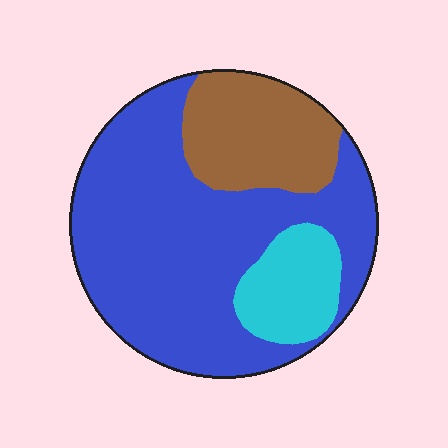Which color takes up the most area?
Blue, at roughly 65%.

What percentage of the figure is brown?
Brown covers about 20% of the figure.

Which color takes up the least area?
Cyan, at roughly 15%.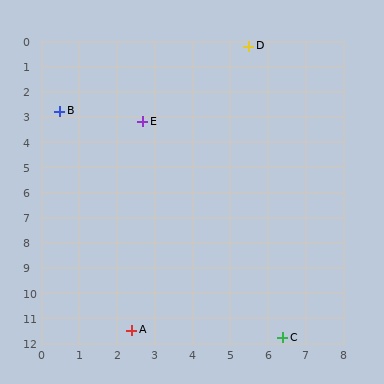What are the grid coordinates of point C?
Point C is at approximately (6.4, 11.8).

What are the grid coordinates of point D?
Point D is at approximately (5.5, 0.2).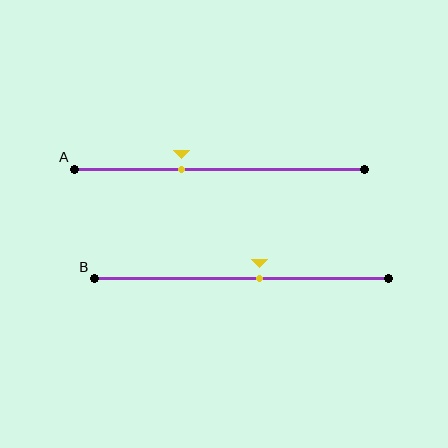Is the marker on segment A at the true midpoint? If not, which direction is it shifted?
No, the marker on segment A is shifted to the left by about 13% of the segment length.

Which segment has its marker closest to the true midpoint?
Segment B has its marker closest to the true midpoint.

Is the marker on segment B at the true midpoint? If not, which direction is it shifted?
No, the marker on segment B is shifted to the right by about 6% of the segment length.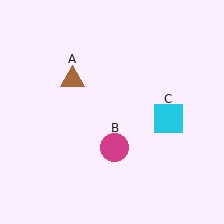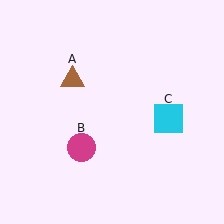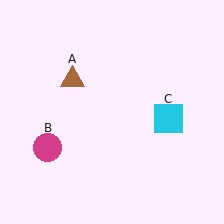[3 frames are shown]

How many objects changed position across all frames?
1 object changed position: magenta circle (object B).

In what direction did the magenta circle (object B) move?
The magenta circle (object B) moved left.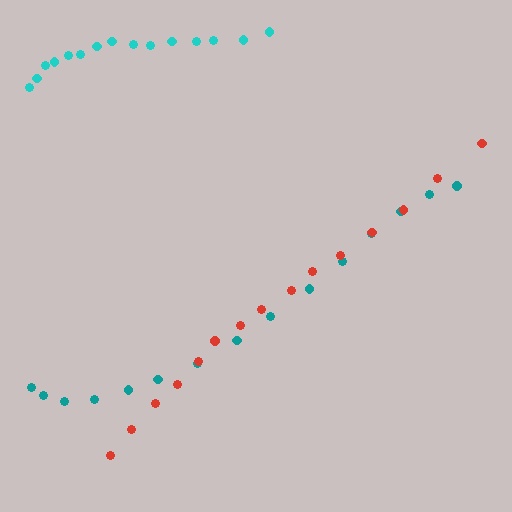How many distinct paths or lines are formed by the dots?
There are 3 distinct paths.